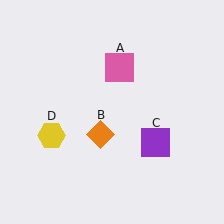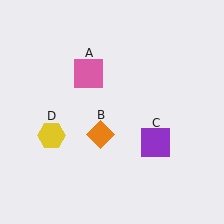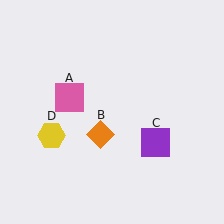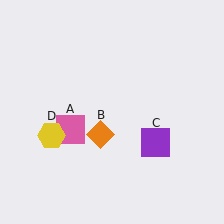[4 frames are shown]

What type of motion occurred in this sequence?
The pink square (object A) rotated counterclockwise around the center of the scene.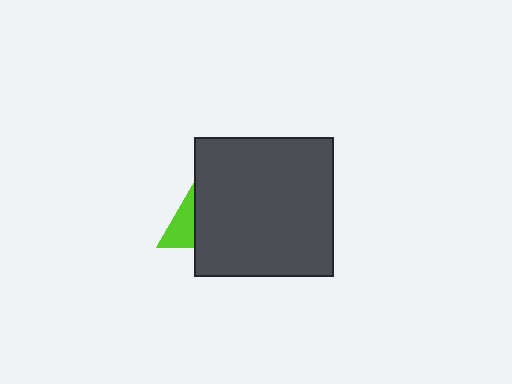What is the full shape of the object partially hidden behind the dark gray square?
The partially hidden object is a lime triangle.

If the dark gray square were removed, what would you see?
You would see the complete lime triangle.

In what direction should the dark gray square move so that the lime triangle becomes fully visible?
The dark gray square should move right. That is the shortest direction to clear the overlap and leave the lime triangle fully visible.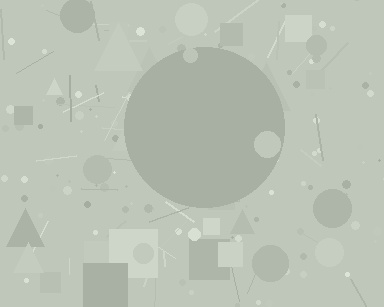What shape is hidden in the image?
A circle is hidden in the image.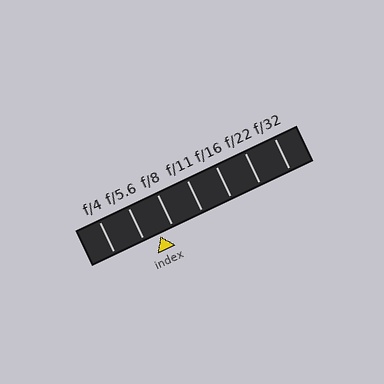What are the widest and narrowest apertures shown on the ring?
The widest aperture shown is f/4 and the narrowest is f/32.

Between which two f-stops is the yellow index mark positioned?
The index mark is between f/5.6 and f/8.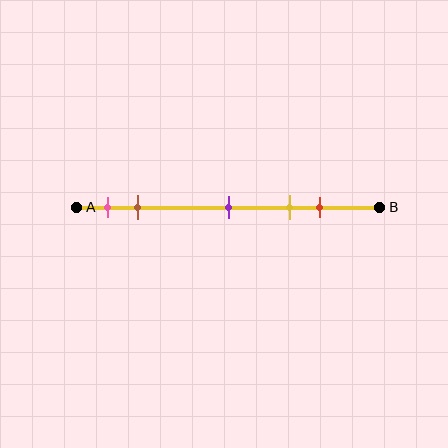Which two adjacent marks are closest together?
The pink and brown marks are the closest adjacent pair.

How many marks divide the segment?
There are 5 marks dividing the segment.